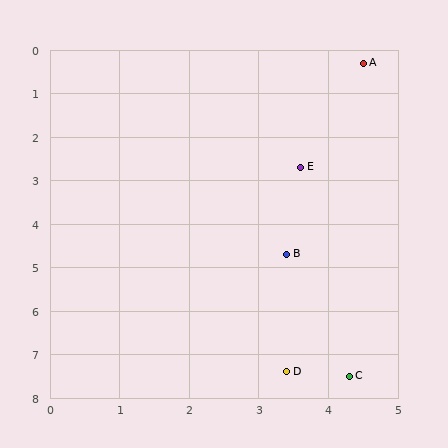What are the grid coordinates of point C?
Point C is at approximately (4.3, 7.5).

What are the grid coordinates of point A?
Point A is at approximately (4.5, 0.3).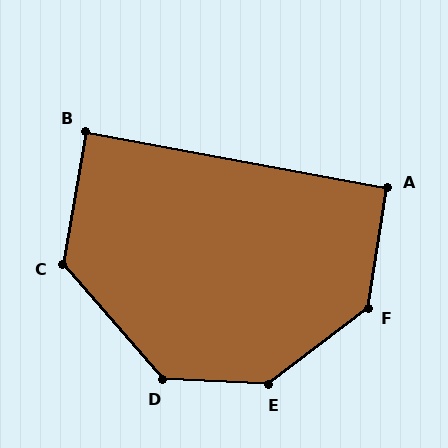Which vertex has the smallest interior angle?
B, at approximately 89 degrees.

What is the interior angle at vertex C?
Approximately 129 degrees (obtuse).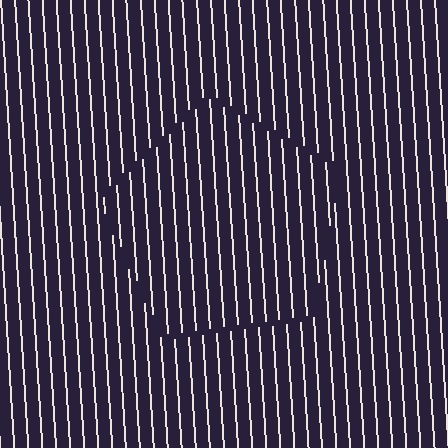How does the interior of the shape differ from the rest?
The interior of the shape contains the same grating, shifted by half a period — the contour is defined by the phase discontinuity where line-ends from the inner and outer gratings abut.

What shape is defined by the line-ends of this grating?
An illusory pentagon. The interior of the shape contains the same grating, shifted by half a period — the contour is defined by the phase discontinuity where line-ends from the inner and outer gratings abut.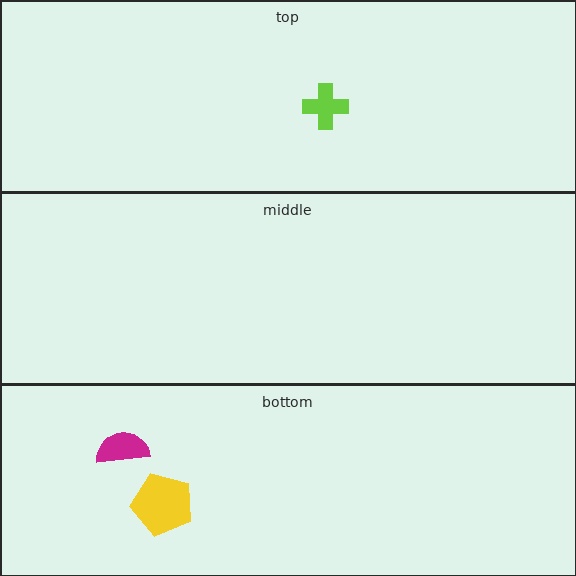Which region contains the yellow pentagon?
The bottom region.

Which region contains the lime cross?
The top region.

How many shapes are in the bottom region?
2.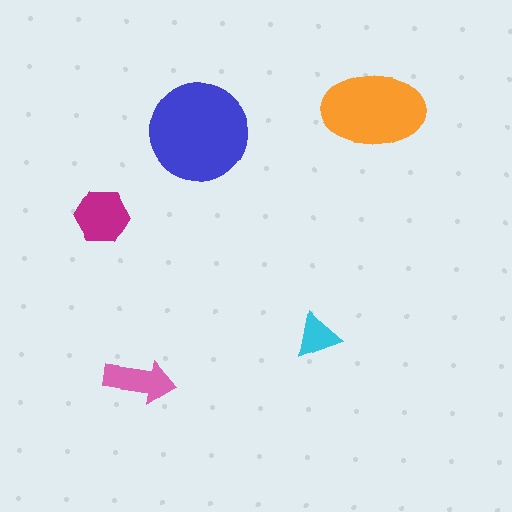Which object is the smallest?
The cyan triangle.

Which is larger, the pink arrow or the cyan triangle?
The pink arrow.